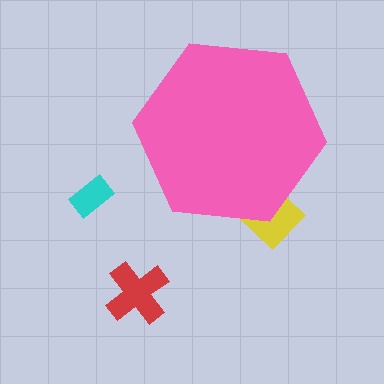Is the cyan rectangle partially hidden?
No, the cyan rectangle is fully visible.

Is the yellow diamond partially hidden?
Yes, the yellow diamond is partially hidden behind the pink hexagon.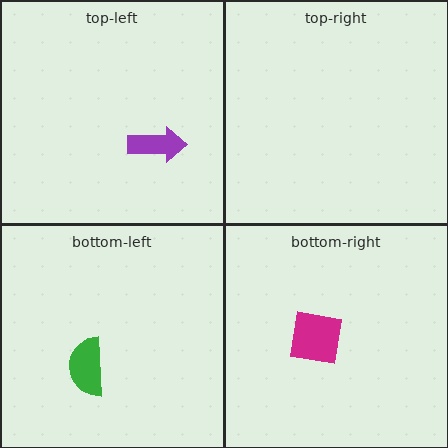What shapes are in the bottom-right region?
The magenta square.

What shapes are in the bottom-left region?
The green semicircle.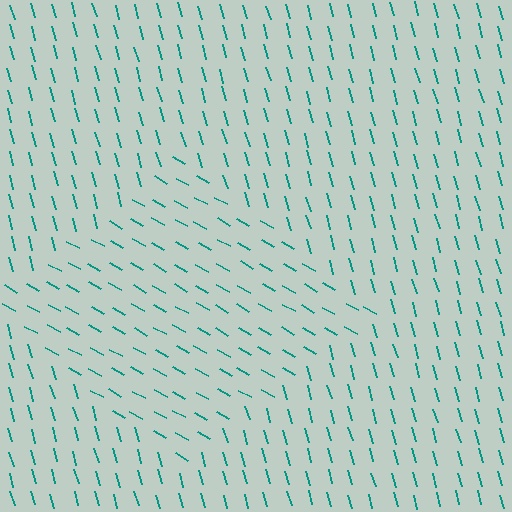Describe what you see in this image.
The image is filled with small teal line segments. A diamond region in the image has lines oriented differently from the surrounding lines, creating a visible texture boundary.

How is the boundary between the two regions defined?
The boundary is defined purely by a change in line orientation (approximately 45 degrees difference). All lines are the same color and thickness.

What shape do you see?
I see a diamond.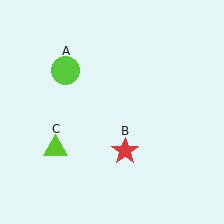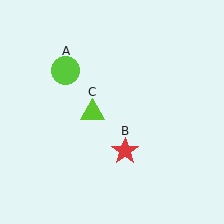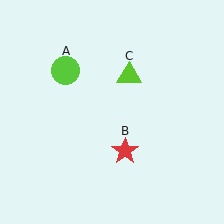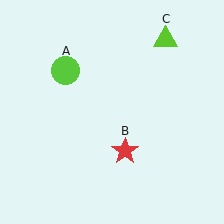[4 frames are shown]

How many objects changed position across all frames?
1 object changed position: lime triangle (object C).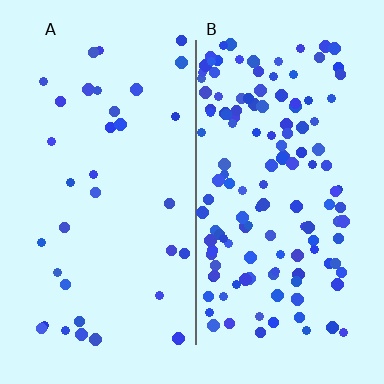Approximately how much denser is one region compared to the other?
Approximately 4.0× — region B over region A.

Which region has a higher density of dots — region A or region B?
B (the right).